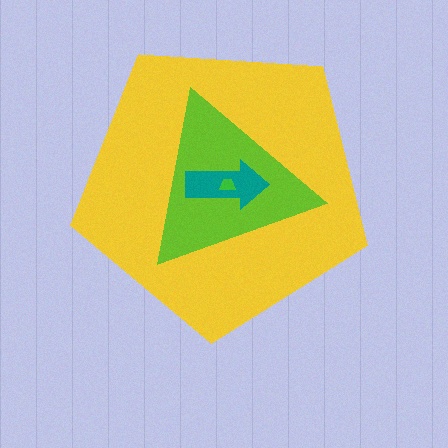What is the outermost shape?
The yellow pentagon.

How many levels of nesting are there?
4.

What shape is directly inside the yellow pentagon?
The lime triangle.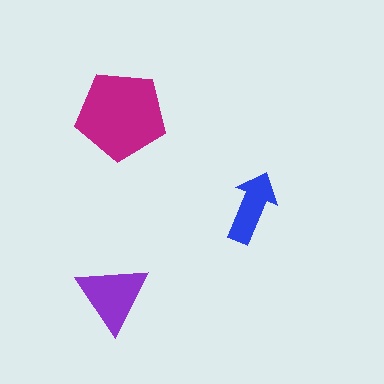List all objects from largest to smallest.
The magenta pentagon, the purple triangle, the blue arrow.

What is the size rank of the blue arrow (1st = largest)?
3rd.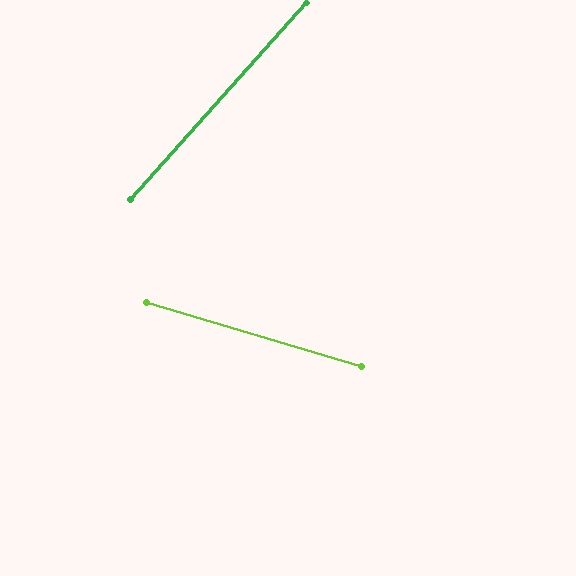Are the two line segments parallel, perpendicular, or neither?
Neither parallel nor perpendicular — they differ by about 65°.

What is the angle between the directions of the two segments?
Approximately 65 degrees.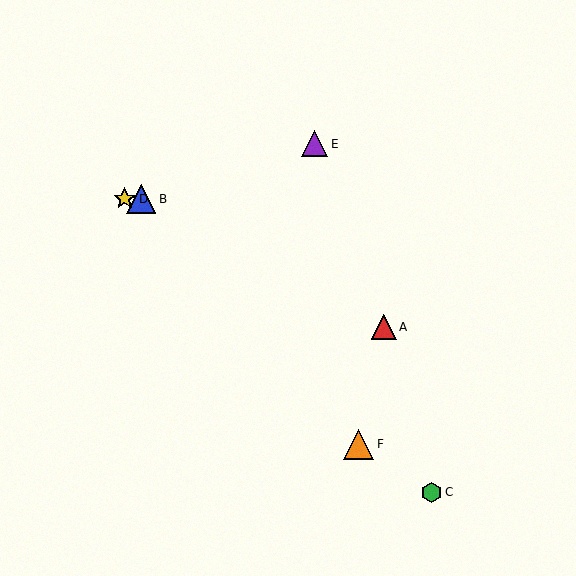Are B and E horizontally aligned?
No, B is at y≈199 and E is at y≈144.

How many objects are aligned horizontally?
2 objects (B, D) are aligned horizontally.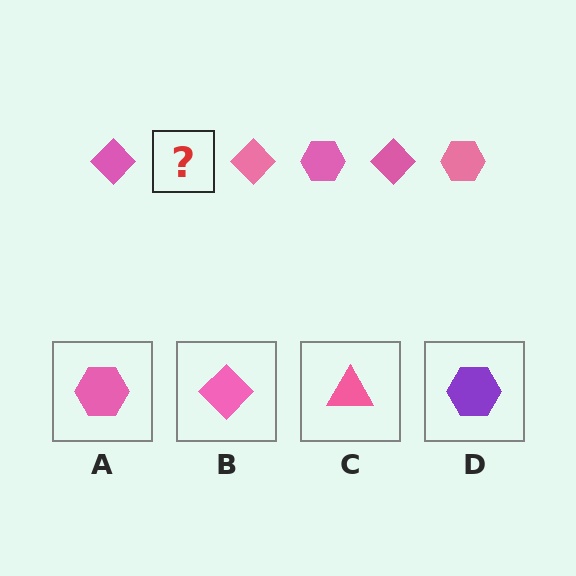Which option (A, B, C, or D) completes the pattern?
A.